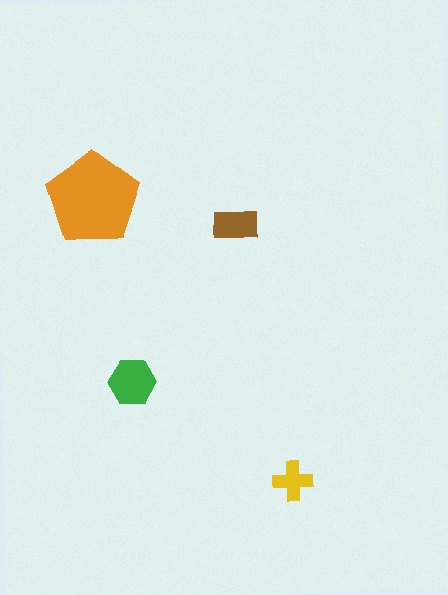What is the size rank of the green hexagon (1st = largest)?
2nd.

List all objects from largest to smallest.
The orange pentagon, the green hexagon, the brown rectangle, the yellow cross.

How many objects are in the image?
There are 4 objects in the image.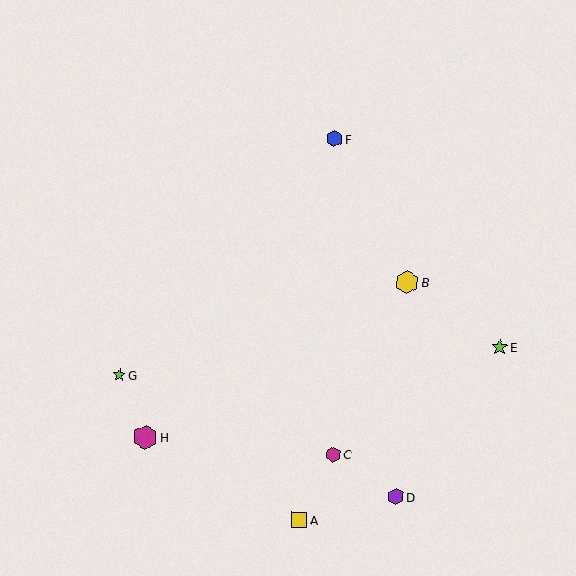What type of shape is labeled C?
Shape C is a magenta hexagon.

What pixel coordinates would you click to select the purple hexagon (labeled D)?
Click at (396, 497) to select the purple hexagon D.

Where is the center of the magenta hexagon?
The center of the magenta hexagon is at (145, 437).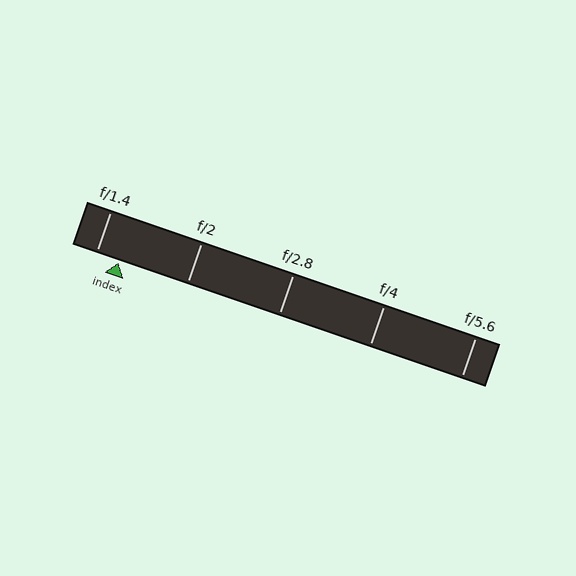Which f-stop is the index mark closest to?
The index mark is closest to f/1.4.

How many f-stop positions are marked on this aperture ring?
There are 5 f-stop positions marked.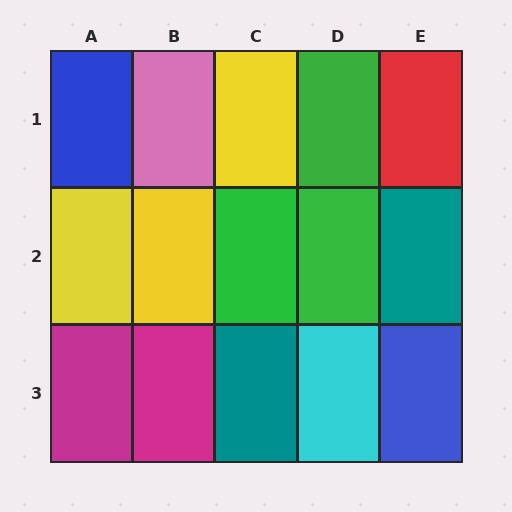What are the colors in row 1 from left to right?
Blue, pink, yellow, green, red.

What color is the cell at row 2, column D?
Green.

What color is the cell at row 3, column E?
Blue.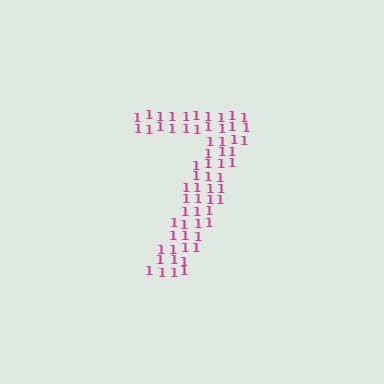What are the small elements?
The small elements are digit 1's.